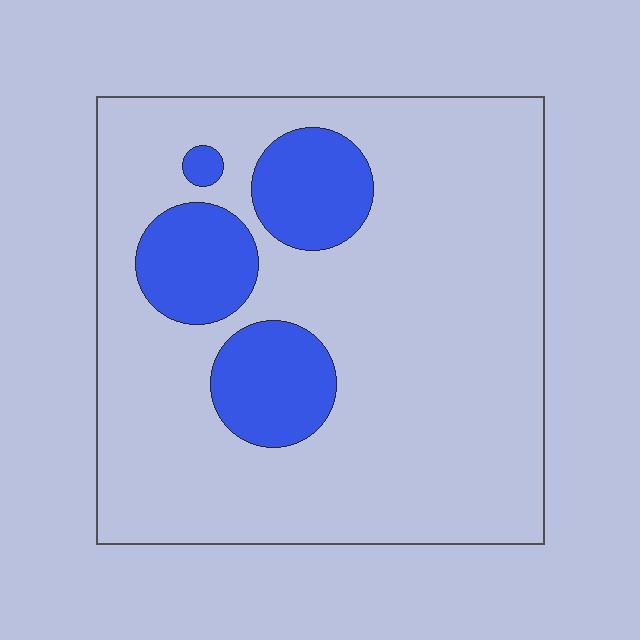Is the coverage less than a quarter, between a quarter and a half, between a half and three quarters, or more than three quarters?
Less than a quarter.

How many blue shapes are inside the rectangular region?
4.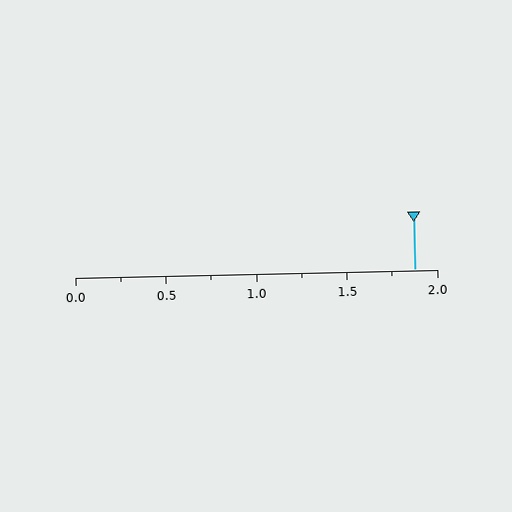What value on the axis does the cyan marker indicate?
The marker indicates approximately 1.88.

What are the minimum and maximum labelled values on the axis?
The axis runs from 0.0 to 2.0.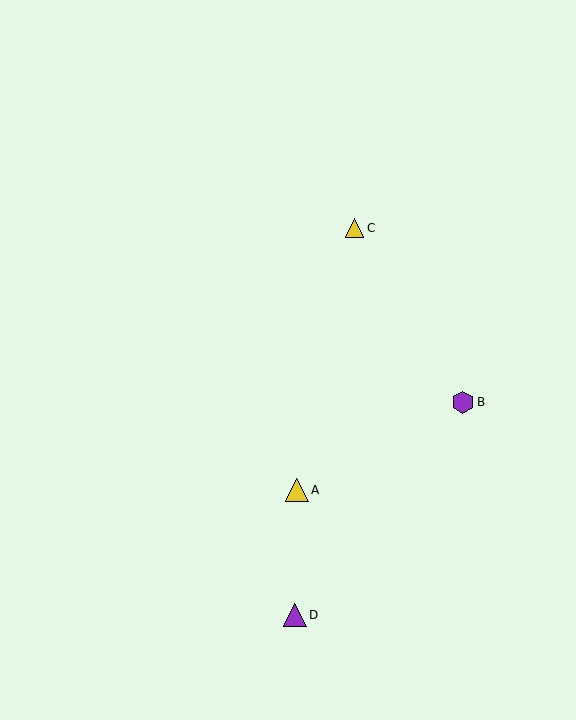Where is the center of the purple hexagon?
The center of the purple hexagon is at (463, 402).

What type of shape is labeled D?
Shape D is a purple triangle.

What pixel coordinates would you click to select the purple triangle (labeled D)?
Click at (295, 615) to select the purple triangle D.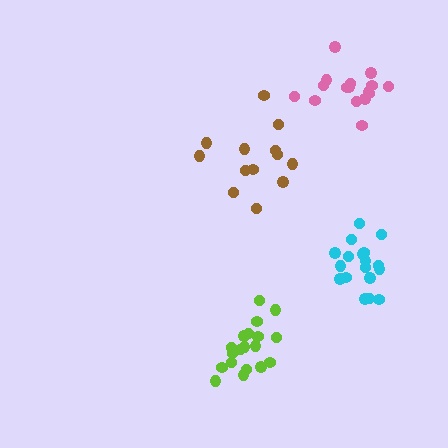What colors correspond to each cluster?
The clusters are colored: cyan, lime, brown, pink.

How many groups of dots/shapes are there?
There are 4 groups.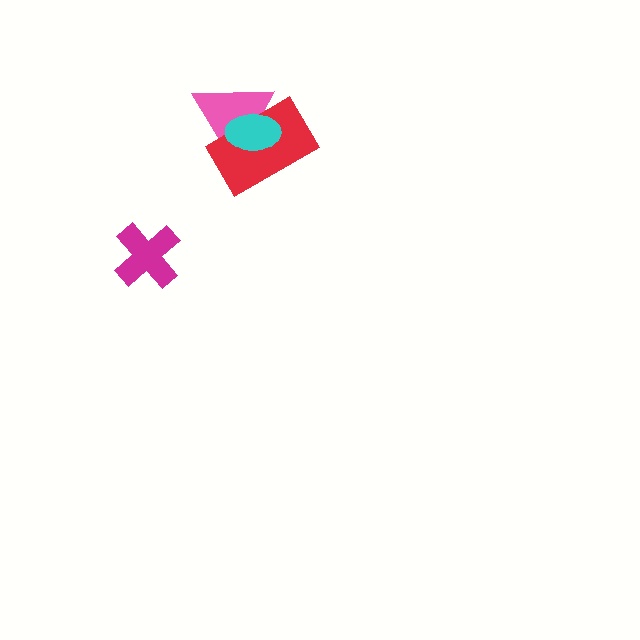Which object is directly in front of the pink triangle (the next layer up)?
The red rectangle is directly in front of the pink triangle.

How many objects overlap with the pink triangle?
2 objects overlap with the pink triangle.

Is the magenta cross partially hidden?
No, no other shape covers it.